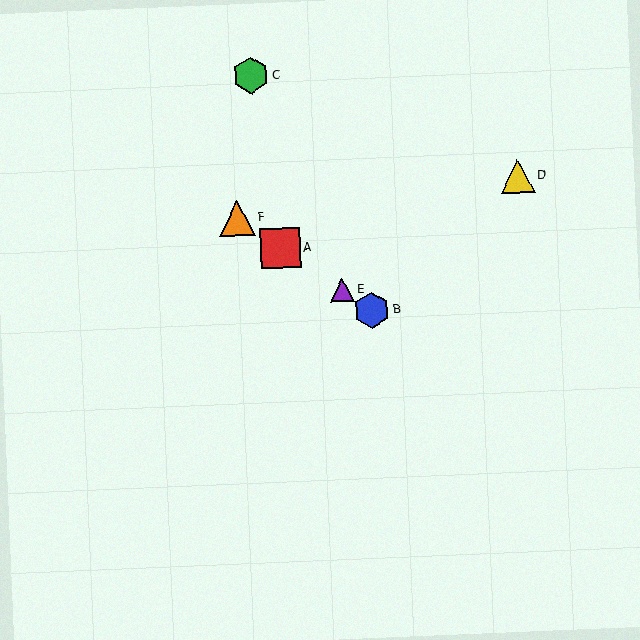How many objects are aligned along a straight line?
4 objects (A, B, E, F) are aligned along a straight line.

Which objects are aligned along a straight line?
Objects A, B, E, F are aligned along a straight line.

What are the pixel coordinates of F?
Object F is at (237, 219).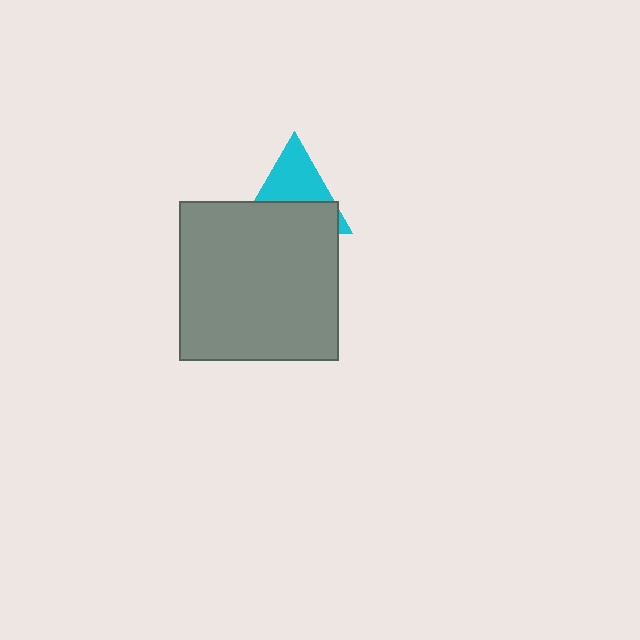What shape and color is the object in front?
The object in front is a gray square.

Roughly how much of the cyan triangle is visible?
About half of it is visible (roughly 50%).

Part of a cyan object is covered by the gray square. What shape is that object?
It is a triangle.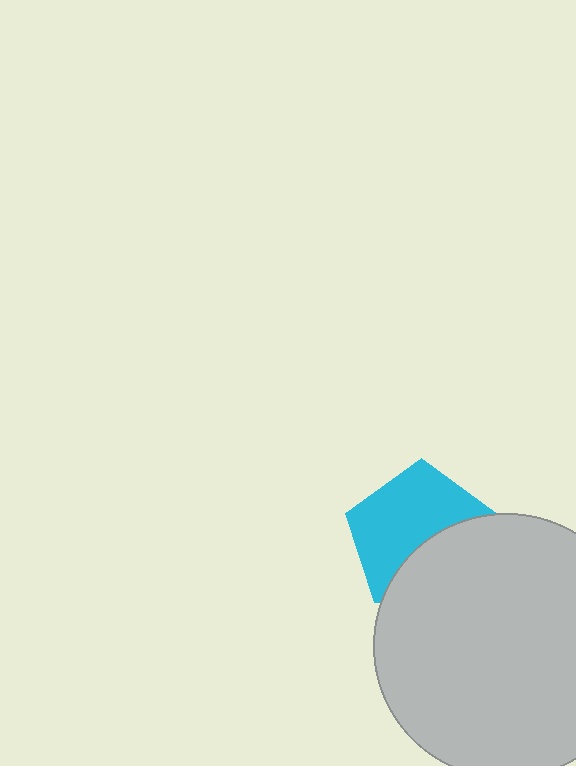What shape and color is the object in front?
The object in front is a light gray circle.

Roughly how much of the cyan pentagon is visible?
About half of it is visible (roughly 59%).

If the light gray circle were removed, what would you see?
You would see the complete cyan pentagon.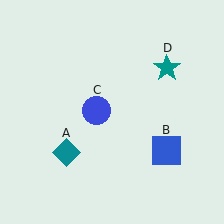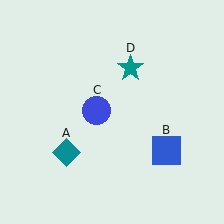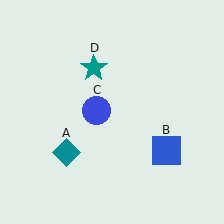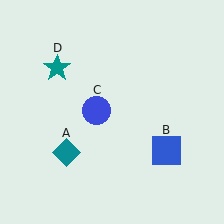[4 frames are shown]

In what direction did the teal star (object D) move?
The teal star (object D) moved left.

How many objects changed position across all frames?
1 object changed position: teal star (object D).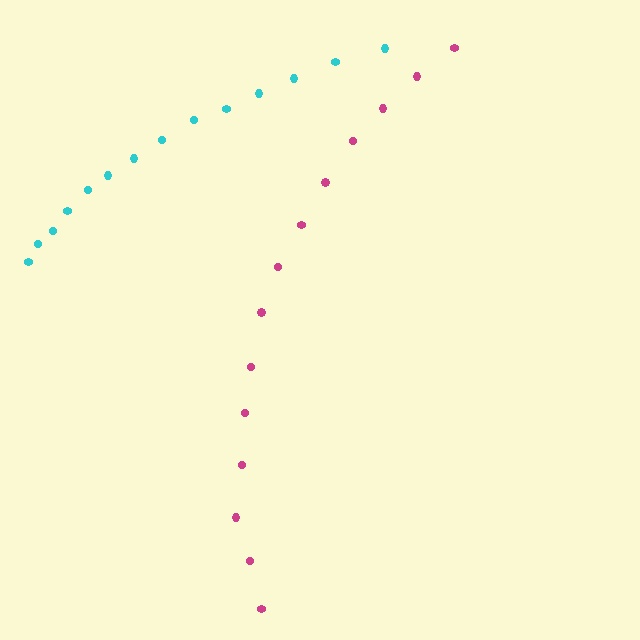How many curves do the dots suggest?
There are 2 distinct paths.